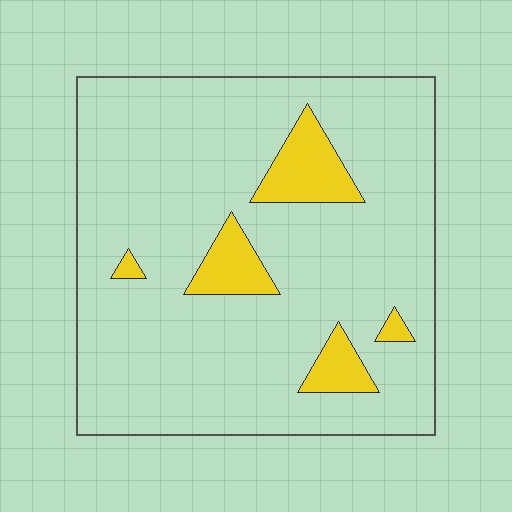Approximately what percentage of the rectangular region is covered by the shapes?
Approximately 10%.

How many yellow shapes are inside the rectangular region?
5.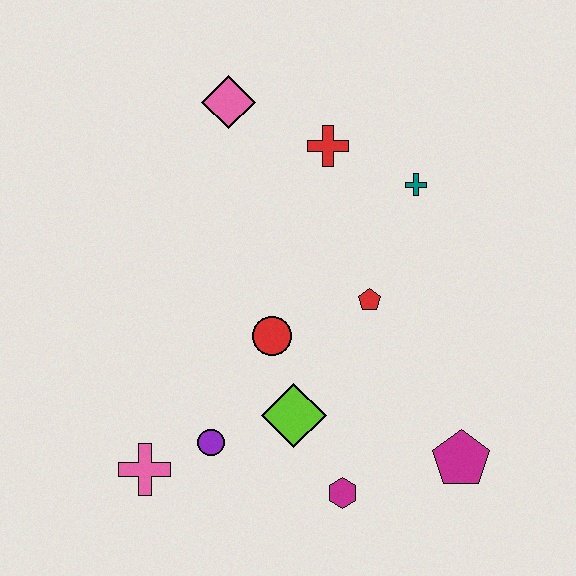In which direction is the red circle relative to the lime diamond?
The red circle is above the lime diamond.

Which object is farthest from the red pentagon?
The pink cross is farthest from the red pentagon.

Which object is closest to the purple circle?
The pink cross is closest to the purple circle.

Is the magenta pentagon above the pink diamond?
No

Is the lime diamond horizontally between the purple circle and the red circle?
No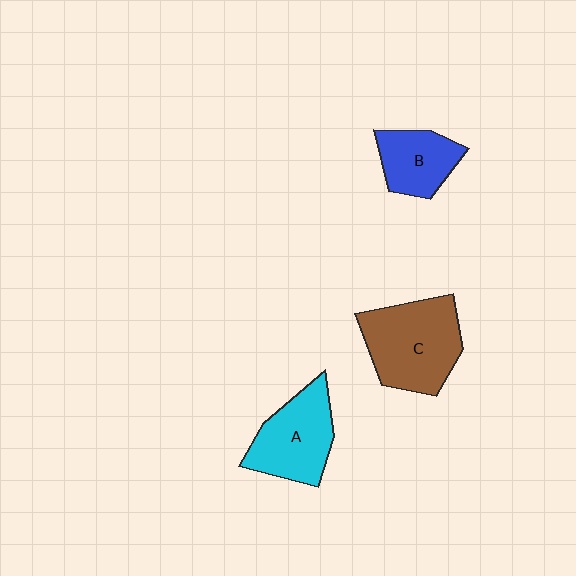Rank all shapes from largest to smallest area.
From largest to smallest: C (brown), A (cyan), B (blue).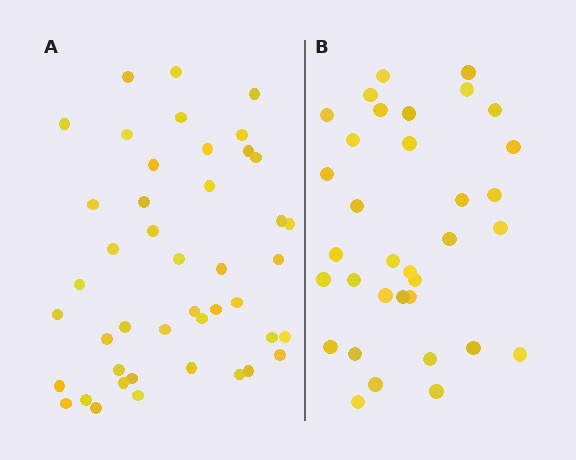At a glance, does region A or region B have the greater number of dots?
Region A (the left region) has more dots.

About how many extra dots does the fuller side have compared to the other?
Region A has roughly 10 or so more dots than region B.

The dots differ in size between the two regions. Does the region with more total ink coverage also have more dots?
No. Region B has more total ink coverage because its dots are larger, but region A actually contains more individual dots. Total area can be misleading — the number of items is what matters here.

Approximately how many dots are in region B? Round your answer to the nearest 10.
About 30 dots. (The exact count is 34, which rounds to 30.)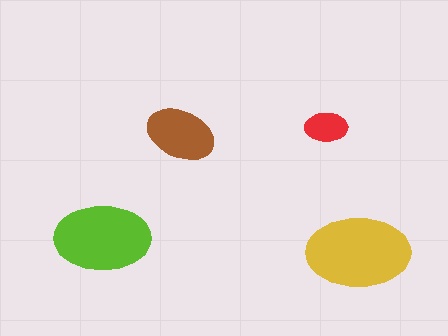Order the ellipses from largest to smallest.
the yellow one, the lime one, the brown one, the red one.